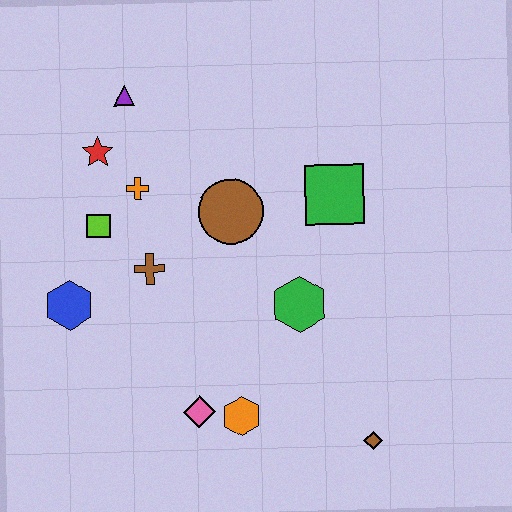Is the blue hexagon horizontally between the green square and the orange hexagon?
No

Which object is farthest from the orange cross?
The brown diamond is farthest from the orange cross.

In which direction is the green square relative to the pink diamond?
The green square is above the pink diamond.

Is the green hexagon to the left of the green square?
Yes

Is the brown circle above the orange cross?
No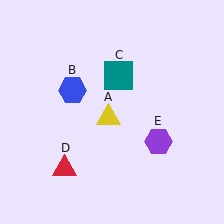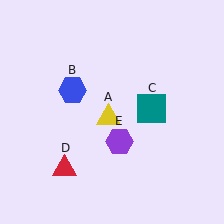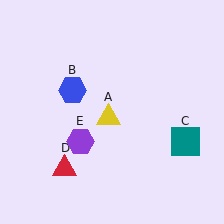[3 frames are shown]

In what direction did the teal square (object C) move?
The teal square (object C) moved down and to the right.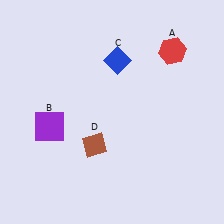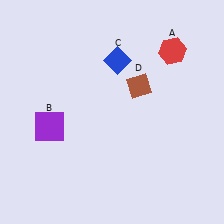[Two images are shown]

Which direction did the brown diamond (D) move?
The brown diamond (D) moved up.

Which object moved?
The brown diamond (D) moved up.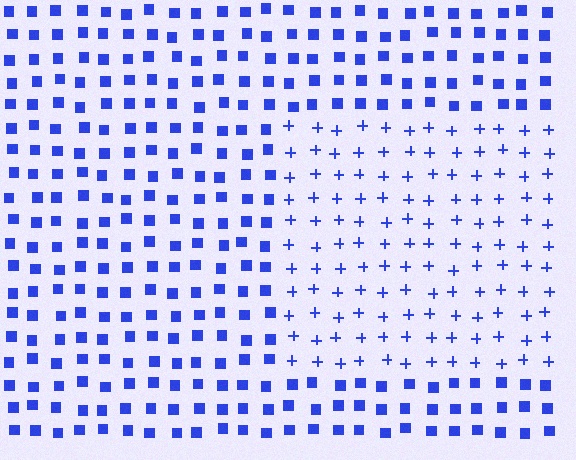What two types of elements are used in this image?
The image uses plus signs inside the rectangle region and squares outside it.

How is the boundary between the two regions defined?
The boundary is defined by a change in element shape: plus signs inside vs. squares outside. All elements share the same color and spacing.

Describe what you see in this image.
The image is filled with small blue elements arranged in a uniform grid. A rectangle-shaped region contains plus signs, while the surrounding area contains squares. The boundary is defined purely by the change in element shape.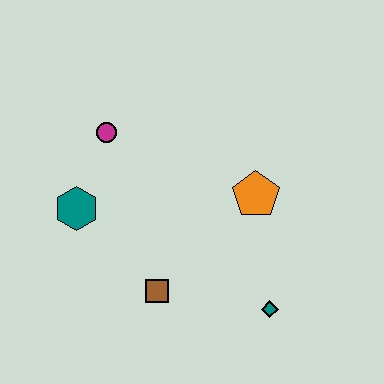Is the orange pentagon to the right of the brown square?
Yes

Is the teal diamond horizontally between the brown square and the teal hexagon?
No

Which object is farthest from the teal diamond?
The magenta circle is farthest from the teal diamond.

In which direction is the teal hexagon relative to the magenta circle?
The teal hexagon is below the magenta circle.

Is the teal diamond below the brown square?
Yes